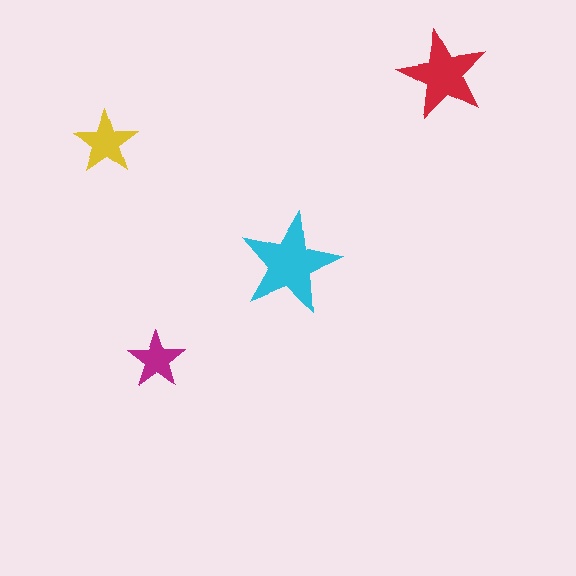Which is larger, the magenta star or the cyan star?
The cyan one.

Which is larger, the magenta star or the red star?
The red one.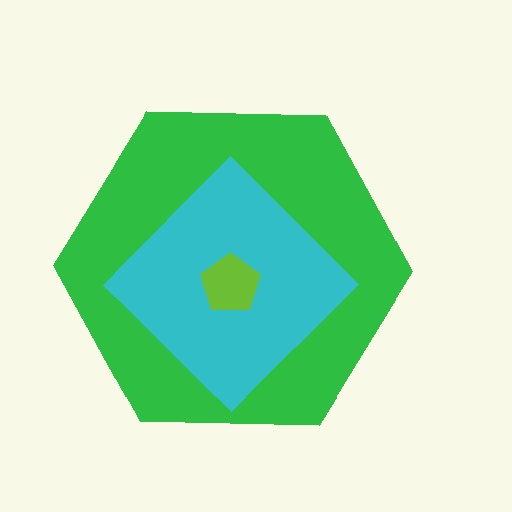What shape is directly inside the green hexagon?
The cyan diamond.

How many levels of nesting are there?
3.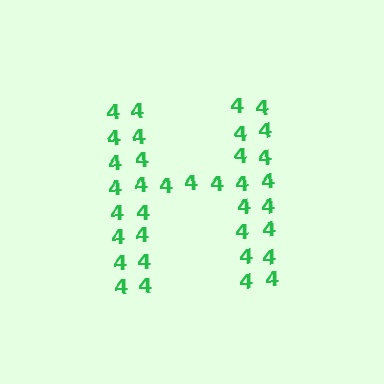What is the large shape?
The large shape is the letter H.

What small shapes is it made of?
It is made of small digit 4's.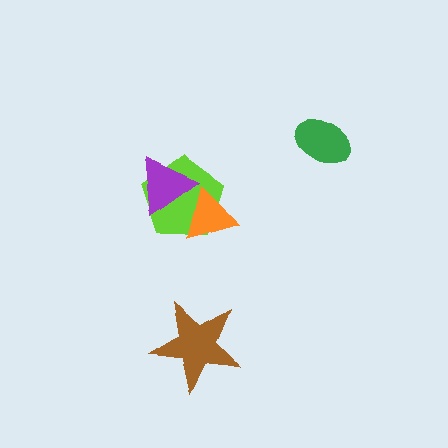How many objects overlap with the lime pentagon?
2 objects overlap with the lime pentagon.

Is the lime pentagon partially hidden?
Yes, it is partially covered by another shape.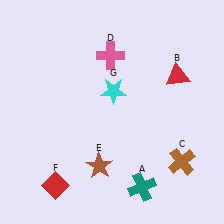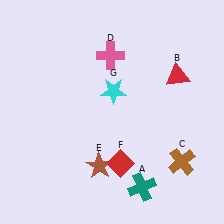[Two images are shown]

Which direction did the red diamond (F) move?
The red diamond (F) moved right.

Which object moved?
The red diamond (F) moved right.